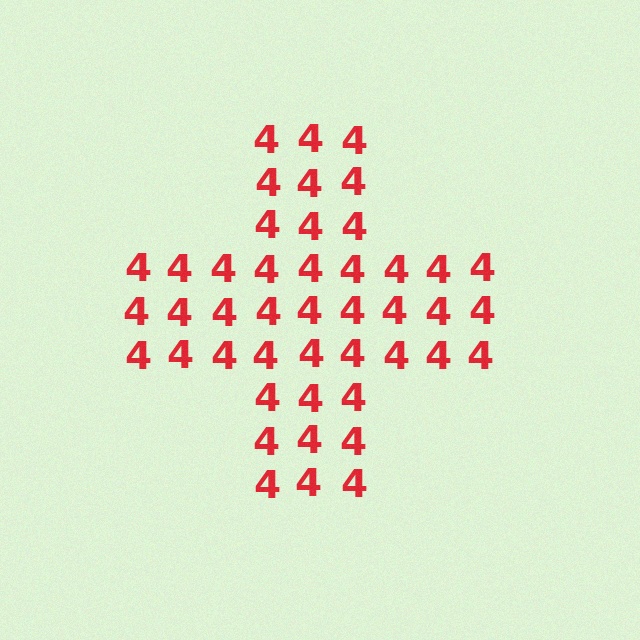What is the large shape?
The large shape is a cross.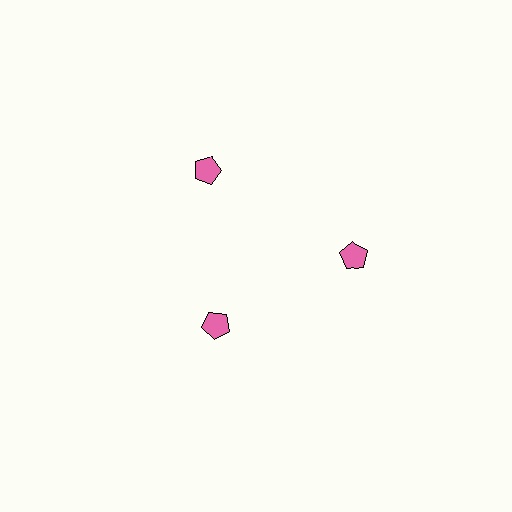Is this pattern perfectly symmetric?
No. The 3 pink pentagons are arranged in a ring, but one element near the 7 o'clock position is pulled inward toward the center, breaking the 3-fold rotational symmetry.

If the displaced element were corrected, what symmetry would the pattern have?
It would have 3-fold rotational symmetry — the pattern would map onto itself every 120 degrees.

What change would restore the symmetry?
The symmetry would be restored by moving it outward, back onto the ring so that all 3 pentagons sit at equal angles and equal distance from the center.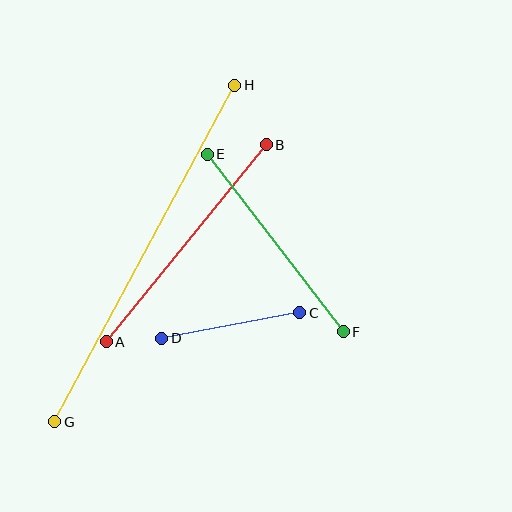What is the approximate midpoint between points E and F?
The midpoint is at approximately (275, 243) pixels.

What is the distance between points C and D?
The distance is approximately 140 pixels.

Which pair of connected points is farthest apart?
Points G and H are farthest apart.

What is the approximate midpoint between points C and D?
The midpoint is at approximately (231, 326) pixels.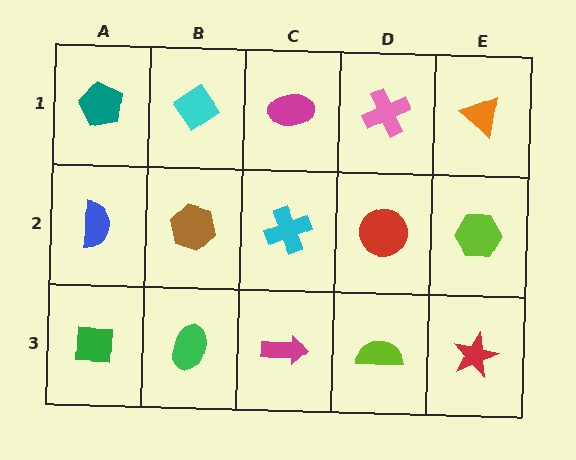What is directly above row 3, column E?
A lime hexagon.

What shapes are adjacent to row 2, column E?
An orange triangle (row 1, column E), a red star (row 3, column E), a red circle (row 2, column D).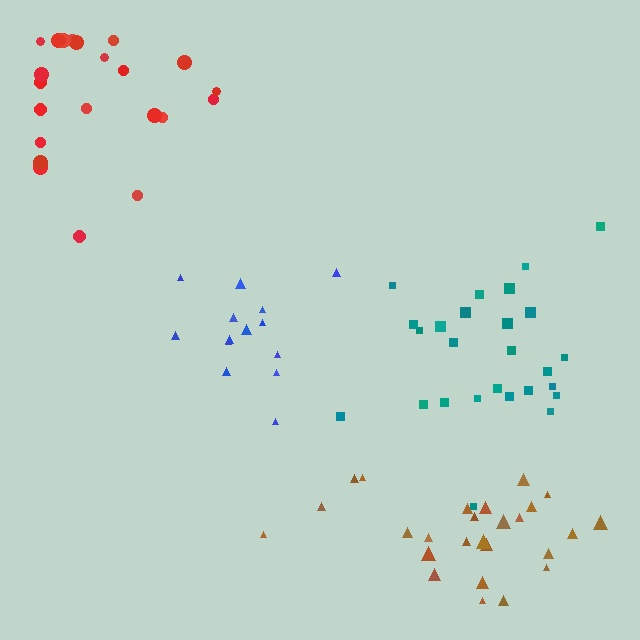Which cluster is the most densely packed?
Blue.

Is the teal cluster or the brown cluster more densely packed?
Brown.